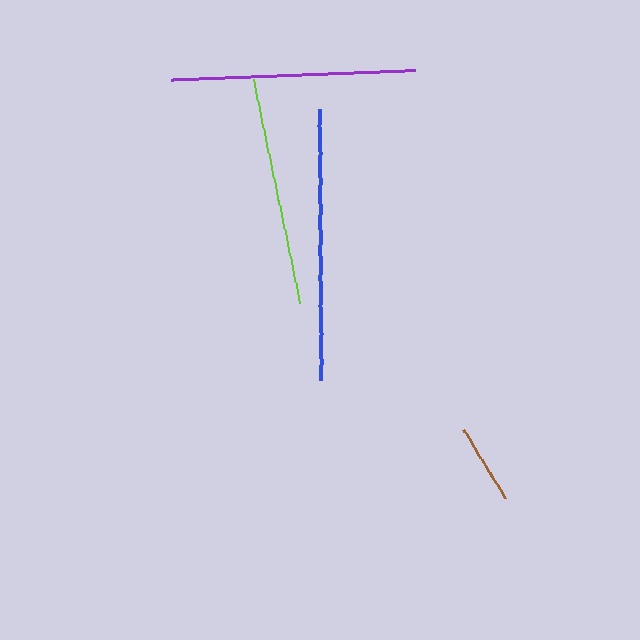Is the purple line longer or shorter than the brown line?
The purple line is longer than the brown line.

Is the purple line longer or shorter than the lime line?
The purple line is longer than the lime line.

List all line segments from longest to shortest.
From longest to shortest: blue, purple, lime, brown.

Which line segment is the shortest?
The brown line is the shortest at approximately 80 pixels.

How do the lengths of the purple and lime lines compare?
The purple and lime lines are approximately the same length.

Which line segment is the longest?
The blue line is the longest at approximately 271 pixels.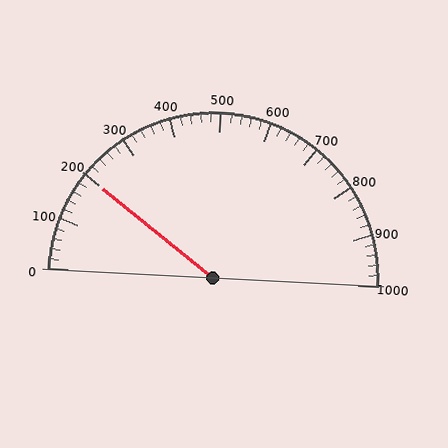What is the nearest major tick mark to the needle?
The nearest major tick mark is 200.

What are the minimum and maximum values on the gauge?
The gauge ranges from 0 to 1000.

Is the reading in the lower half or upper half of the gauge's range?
The reading is in the lower half of the range (0 to 1000).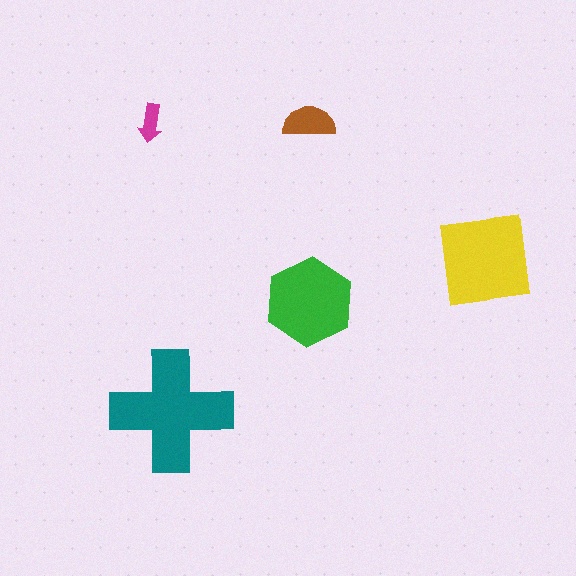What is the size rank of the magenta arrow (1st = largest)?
5th.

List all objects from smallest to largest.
The magenta arrow, the brown semicircle, the green hexagon, the yellow square, the teal cross.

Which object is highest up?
The brown semicircle is topmost.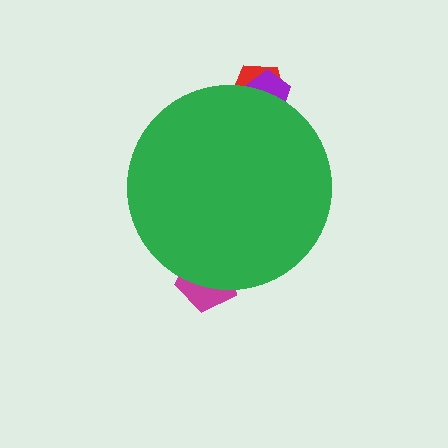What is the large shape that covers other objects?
A green circle.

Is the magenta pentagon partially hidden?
Yes, the magenta pentagon is partially hidden behind the green circle.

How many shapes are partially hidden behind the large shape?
3 shapes are partially hidden.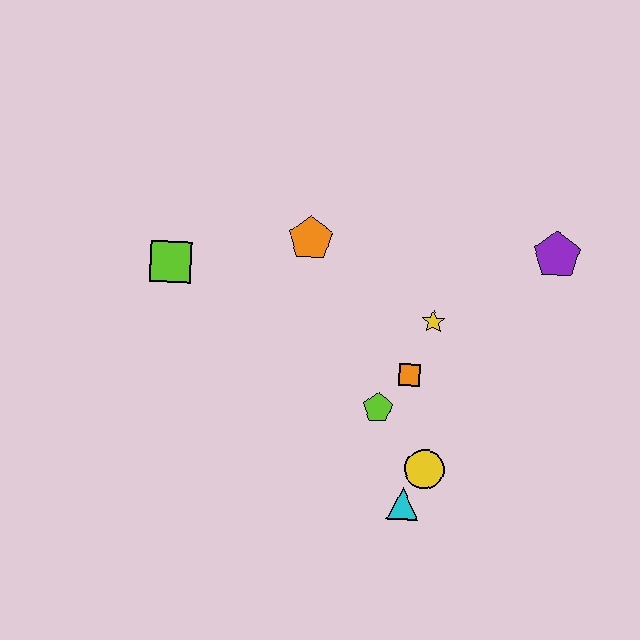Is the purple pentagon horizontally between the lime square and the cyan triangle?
No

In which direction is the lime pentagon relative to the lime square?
The lime pentagon is to the right of the lime square.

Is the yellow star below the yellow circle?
No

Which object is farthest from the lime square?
The purple pentagon is farthest from the lime square.